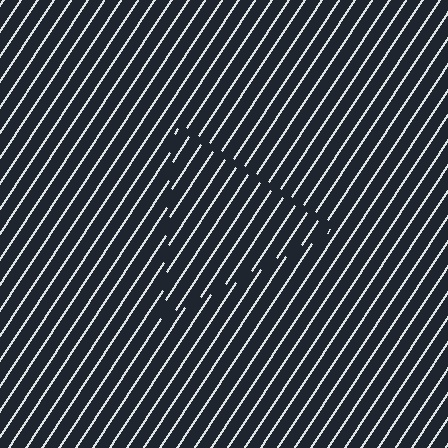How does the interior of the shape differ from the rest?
The interior of the shape contains the same grating, shifted by half a period — the contour is defined by the phase discontinuity where line-ends from the inner and outer gratings abut.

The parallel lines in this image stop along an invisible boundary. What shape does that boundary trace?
An illusory triangle. The interior of the shape contains the same grating, shifted by half a period — the contour is defined by the phase discontinuity where line-ends from the inner and outer gratings abut.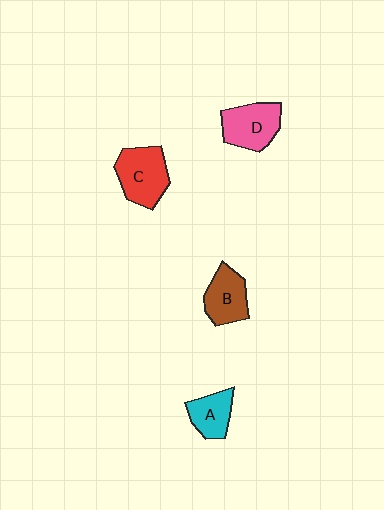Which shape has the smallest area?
Shape A (cyan).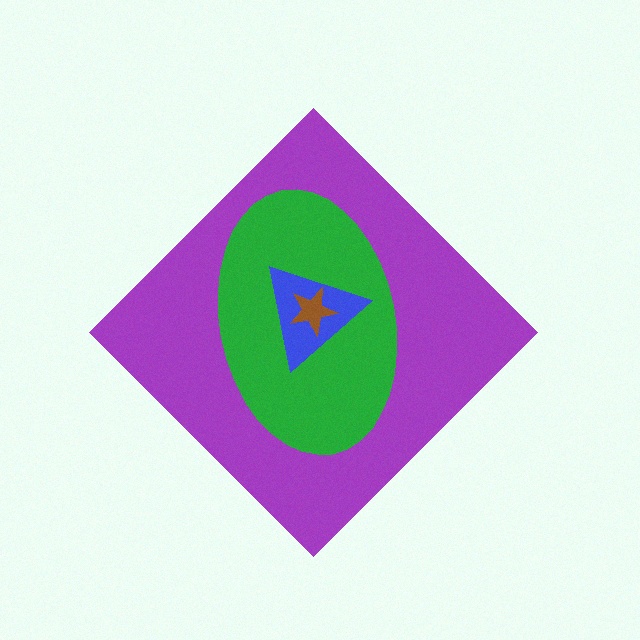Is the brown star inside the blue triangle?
Yes.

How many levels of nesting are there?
4.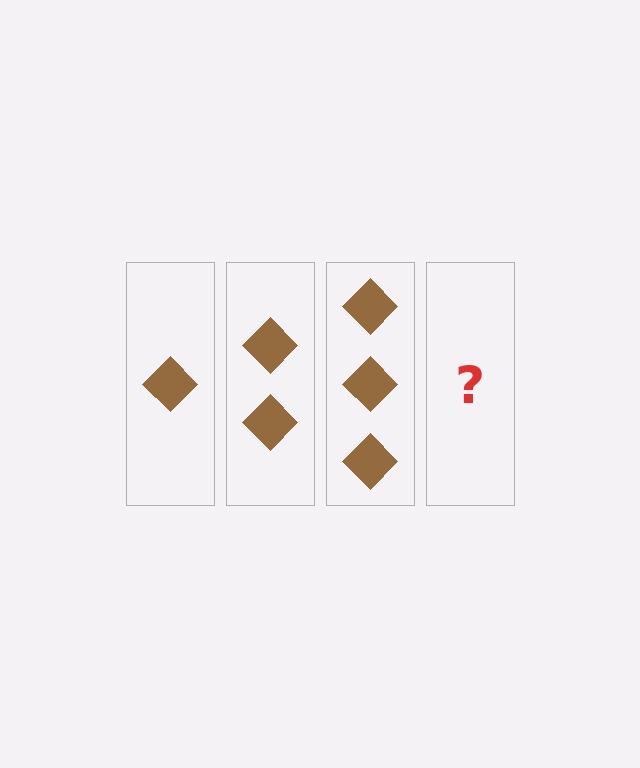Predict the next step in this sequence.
The next step is 4 diamonds.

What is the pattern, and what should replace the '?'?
The pattern is that each step adds one more diamond. The '?' should be 4 diamonds.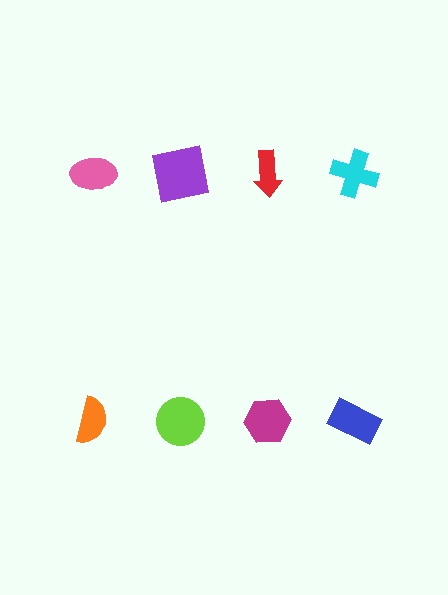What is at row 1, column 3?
A red arrow.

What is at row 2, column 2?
A lime circle.